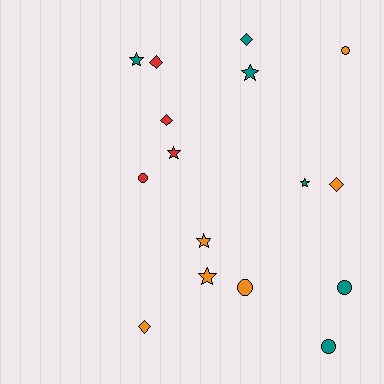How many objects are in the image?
There are 16 objects.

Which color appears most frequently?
Orange, with 6 objects.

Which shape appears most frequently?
Star, with 6 objects.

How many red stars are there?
There is 1 red star.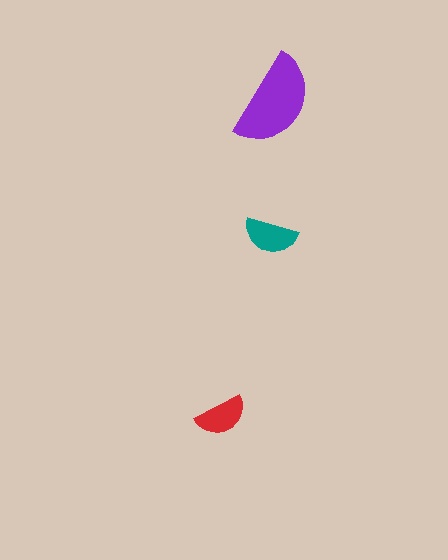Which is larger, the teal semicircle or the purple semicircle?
The purple one.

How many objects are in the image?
There are 3 objects in the image.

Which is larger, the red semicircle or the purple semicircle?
The purple one.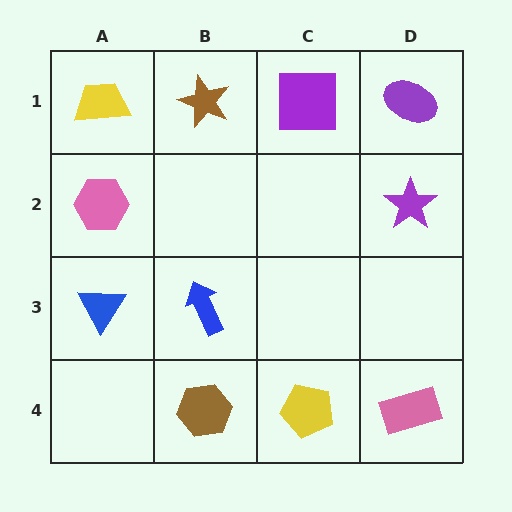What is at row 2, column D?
A purple star.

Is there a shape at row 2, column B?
No, that cell is empty.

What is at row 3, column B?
A blue arrow.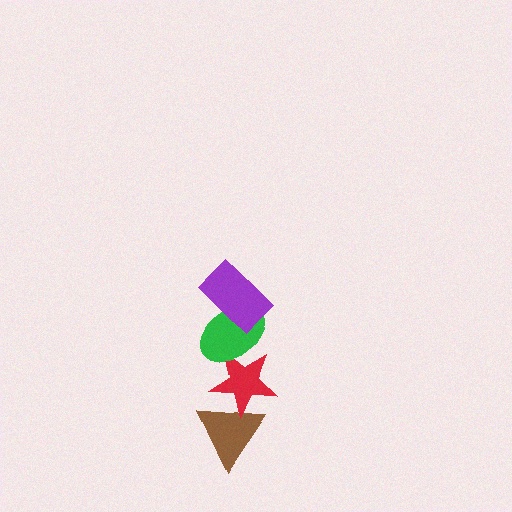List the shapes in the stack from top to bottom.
From top to bottom: the purple rectangle, the green ellipse, the red star, the brown triangle.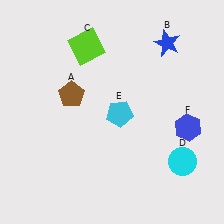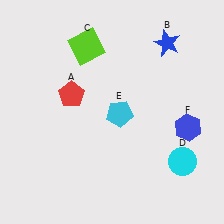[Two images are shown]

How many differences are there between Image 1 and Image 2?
There is 1 difference between the two images.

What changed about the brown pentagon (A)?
In Image 1, A is brown. In Image 2, it changed to red.